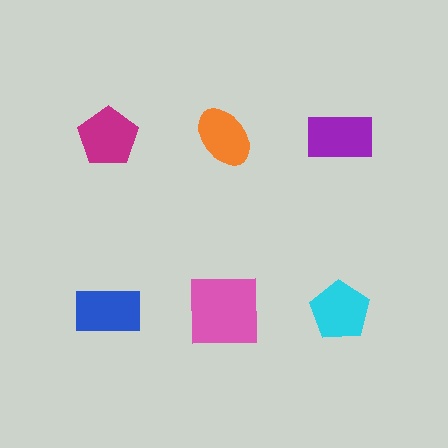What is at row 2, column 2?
A pink square.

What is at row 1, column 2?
An orange ellipse.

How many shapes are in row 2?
3 shapes.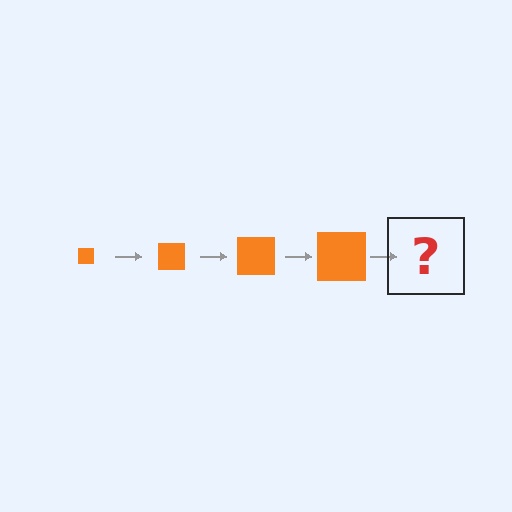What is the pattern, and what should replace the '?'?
The pattern is that the square gets progressively larger each step. The '?' should be an orange square, larger than the previous one.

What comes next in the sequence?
The next element should be an orange square, larger than the previous one.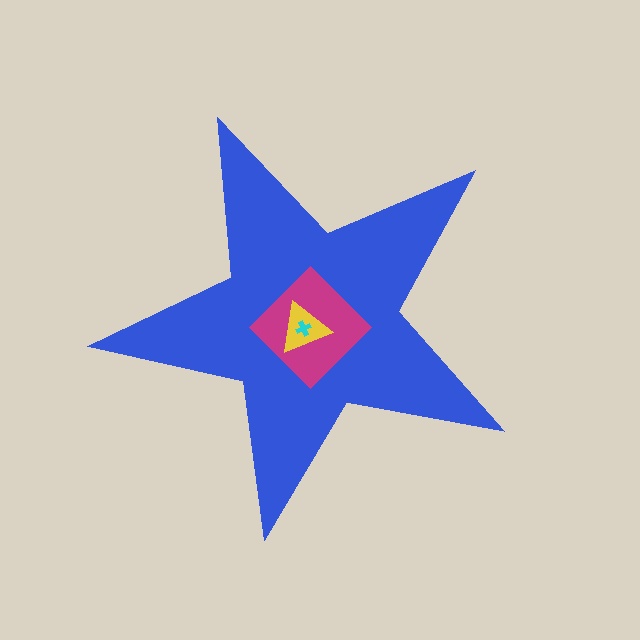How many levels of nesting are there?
4.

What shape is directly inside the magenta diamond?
The yellow triangle.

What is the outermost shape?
The blue star.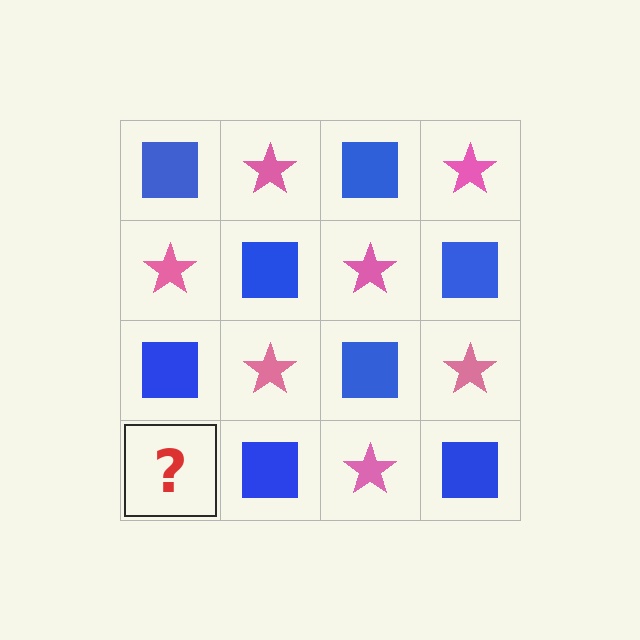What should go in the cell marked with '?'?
The missing cell should contain a pink star.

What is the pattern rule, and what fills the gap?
The rule is that it alternates blue square and pink star in a checkerboard pattern. The gap should be filled with a pink star.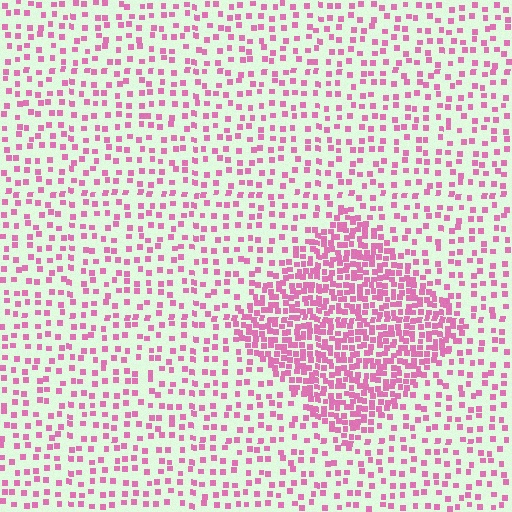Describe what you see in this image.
The image contains small pink elements arranged at two different densities. A diamond-shaped region is visible where the elements are more densely packed than the surrounding area.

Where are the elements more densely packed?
The elements are more densely packed inside the diamond boundary.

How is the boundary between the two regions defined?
The boundary is defined by a change in element density (approximately 2.6x ratio). All elements are the same color, size, and shape.